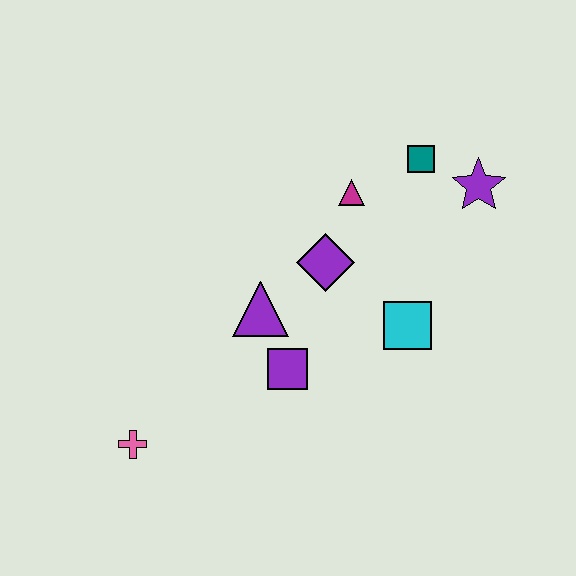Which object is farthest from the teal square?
The pink cross is farthest from the teal square.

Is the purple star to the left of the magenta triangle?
No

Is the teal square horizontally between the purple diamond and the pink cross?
No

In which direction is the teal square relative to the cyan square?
The teal square is above the cyan square.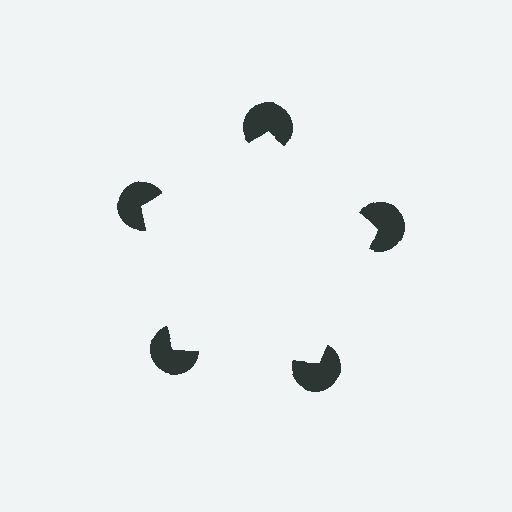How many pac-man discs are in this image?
There are 5 — one at each vertex of the illusory pentagon.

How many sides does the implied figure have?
5 sides.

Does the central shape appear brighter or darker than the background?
It typically appears slightly brighter than the background, even though no actual brightness change is drawn.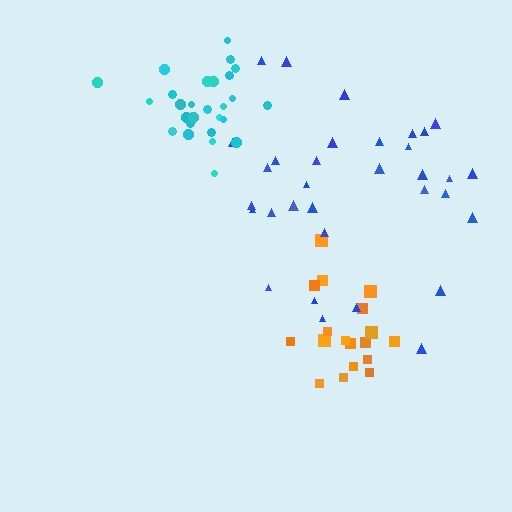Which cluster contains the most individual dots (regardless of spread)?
Blue (33).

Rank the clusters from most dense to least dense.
cyan, orange, blue.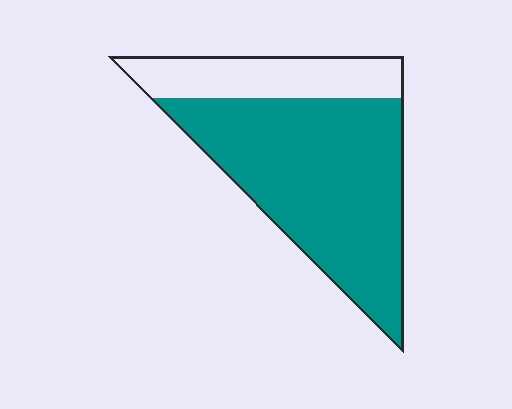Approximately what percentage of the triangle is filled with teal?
Approximately 75%.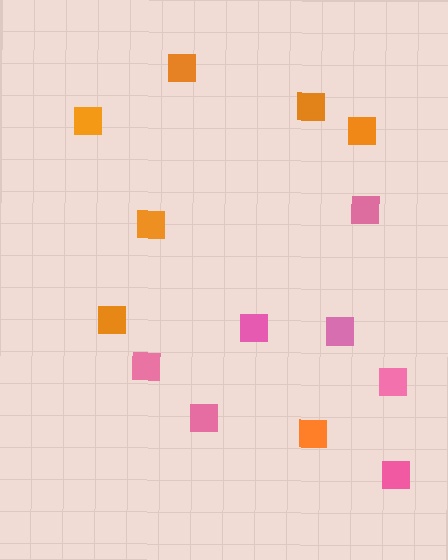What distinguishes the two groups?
There are 2 groups: one group of pink squares (7) and one group of orange squares (7).